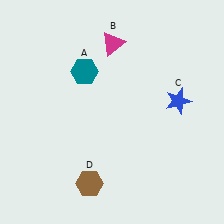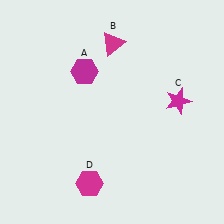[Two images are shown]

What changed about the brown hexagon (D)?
In Image 1, D is brown. In Image 2, it changed to magenta.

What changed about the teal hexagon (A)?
In Image 1, A is teal. In Image 2, it changed to magenta.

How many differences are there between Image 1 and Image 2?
There are 3 differences between the two images.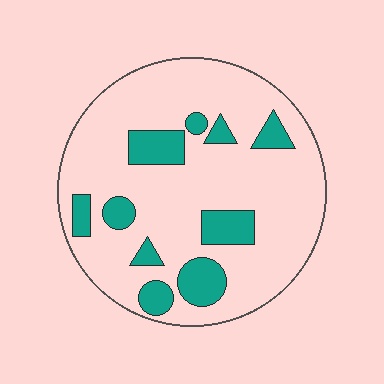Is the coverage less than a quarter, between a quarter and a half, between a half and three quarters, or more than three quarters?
Less than a quarter.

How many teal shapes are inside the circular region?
10.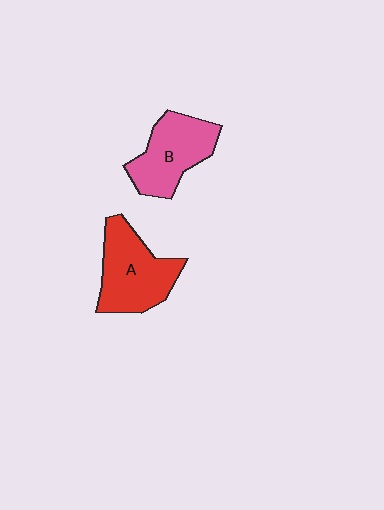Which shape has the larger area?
Shape A (red).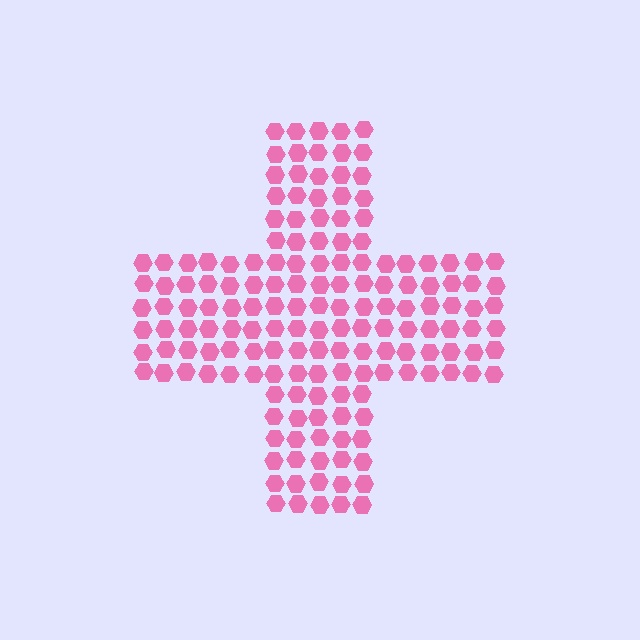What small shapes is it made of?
It is made of small hexagons.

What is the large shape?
The large shape is a cross.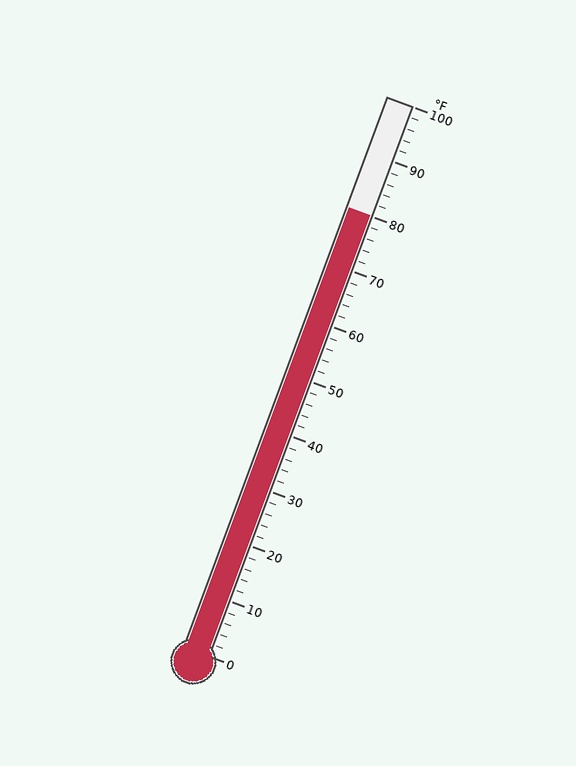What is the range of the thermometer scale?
The thermometer scale ranges from 0°F to 100°F.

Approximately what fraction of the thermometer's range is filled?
The thermometer is filled to approximately 80% of its range.